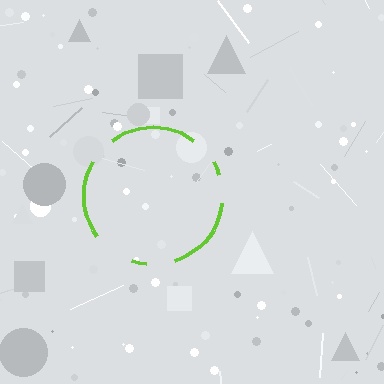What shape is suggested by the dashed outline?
The dashed outline suggests a circle.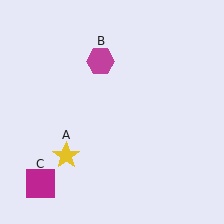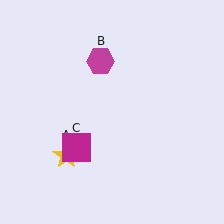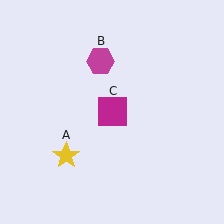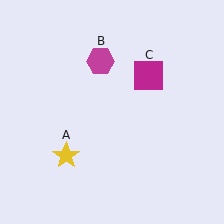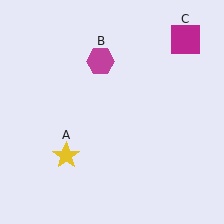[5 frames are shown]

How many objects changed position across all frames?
1 object changed position: magenta square (object C).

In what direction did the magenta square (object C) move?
The magenta square (object C) moved up and to the right.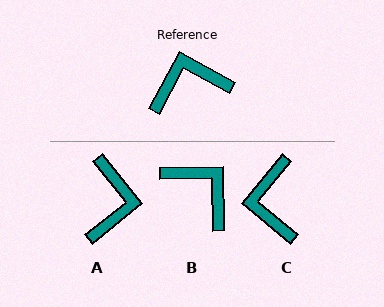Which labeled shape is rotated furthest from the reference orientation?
A, about 113 degrees away.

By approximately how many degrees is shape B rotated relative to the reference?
Approximately 61 degrees clockwise.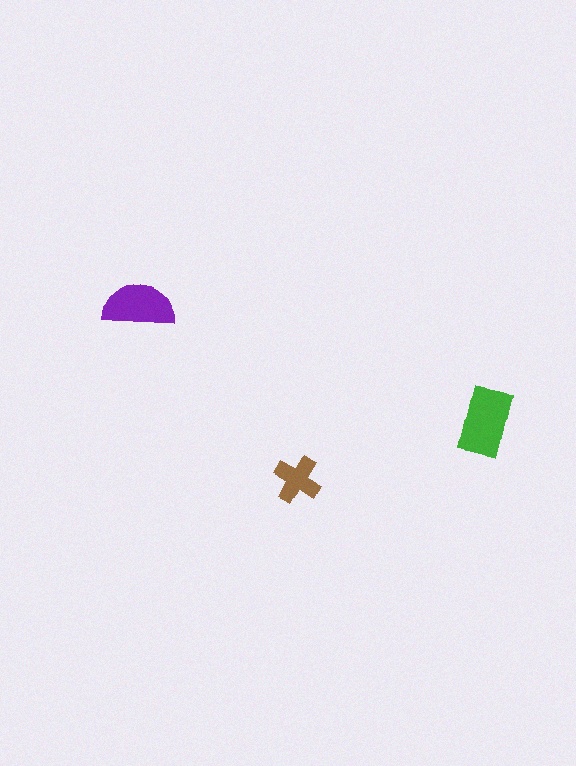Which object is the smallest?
The brown cross.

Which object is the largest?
The green rectangle.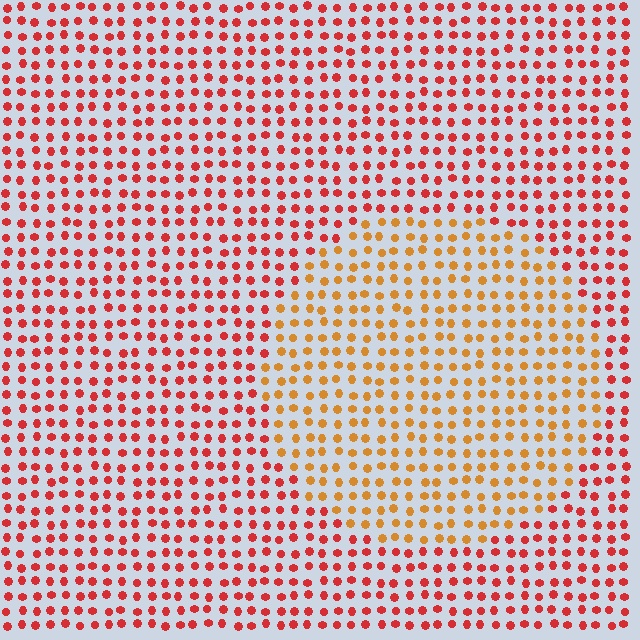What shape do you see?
I see a circle.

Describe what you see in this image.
The image is filled with small red elements in a uniform arrangement. A circle-shaped region is visible where the elements are tinted to a slightly different hue, forming a subtle color boundary.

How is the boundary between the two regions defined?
The boundary is defined purely by a slight shift in hue (about 35 degrees). Spacing, size, and orientation are identical on both sides.